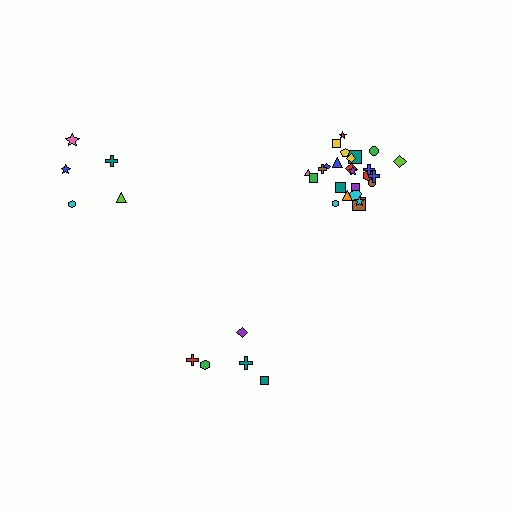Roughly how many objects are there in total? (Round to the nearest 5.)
Roughly 35 objects in total.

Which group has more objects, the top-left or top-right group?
The top-right group.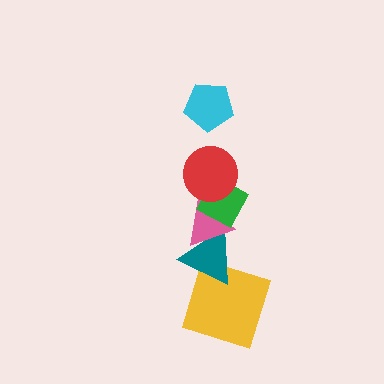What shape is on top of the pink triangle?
The green diamond is on top of the pink triangle.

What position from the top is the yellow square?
The yellow square is 6th from the top.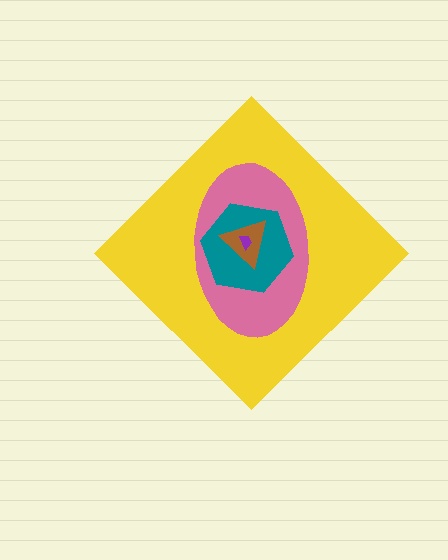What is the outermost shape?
The yellow diamond.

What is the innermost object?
The purple trapezoid.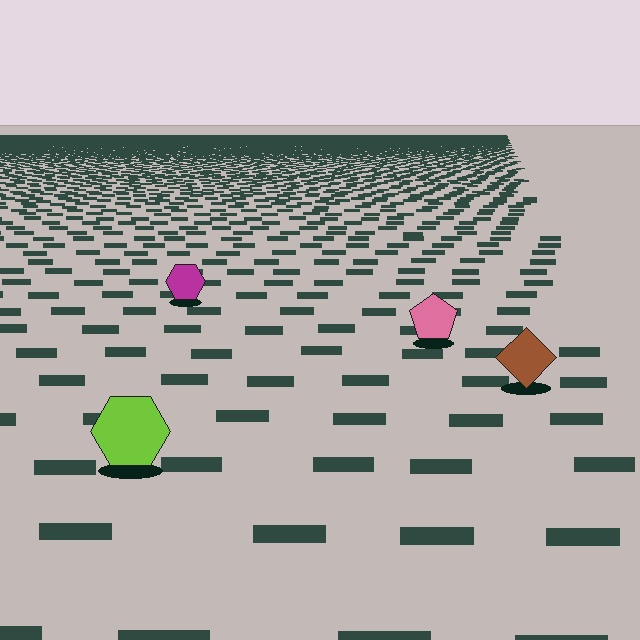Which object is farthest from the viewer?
The magenta hexagon is farthest from the viewer. It appears smaller and the ground texture around it is denser.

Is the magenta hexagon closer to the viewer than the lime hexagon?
No. The lime hexagon is closer — you can tell from the texture gradient: the ground texture is coarser near it.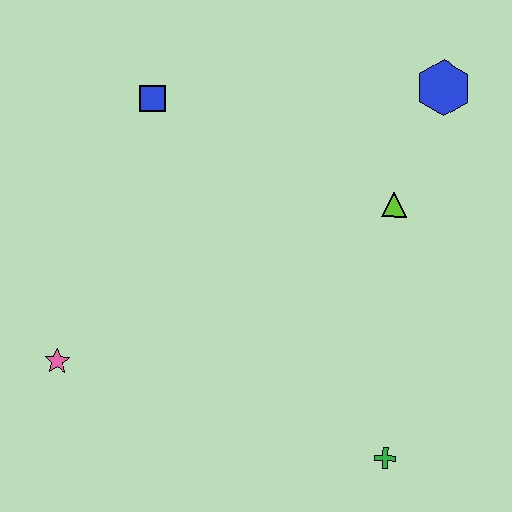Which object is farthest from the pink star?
The blue hexagon is farthest from the pink star.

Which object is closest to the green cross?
The lime triangle is closest to the green cross.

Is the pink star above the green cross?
Yes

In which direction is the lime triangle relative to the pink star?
The lime triangle is to the right of the pink star.